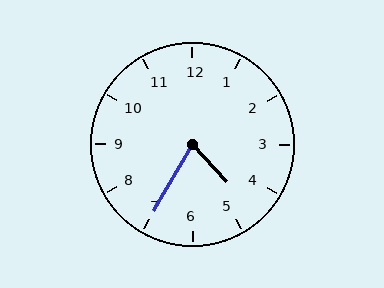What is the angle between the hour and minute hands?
Approximately 72 degrees.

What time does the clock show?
4:35.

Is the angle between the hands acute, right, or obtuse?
It is acute.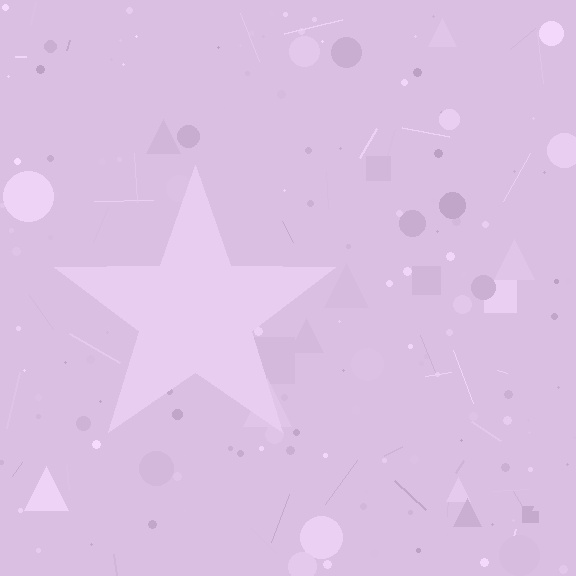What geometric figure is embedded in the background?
A star is embedded in the background.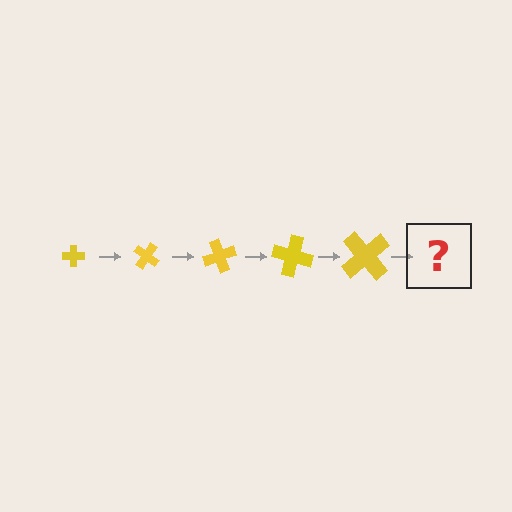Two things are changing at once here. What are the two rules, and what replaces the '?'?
The two rules are that the cross grows larger each step and it rotates 35 degrees each step. The '?' should be a cross, larger than the previous one and rotated 175 degrees from the start.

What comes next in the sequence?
The next element should be a cross, larger than the previous one and rotated 175 degrees from the start.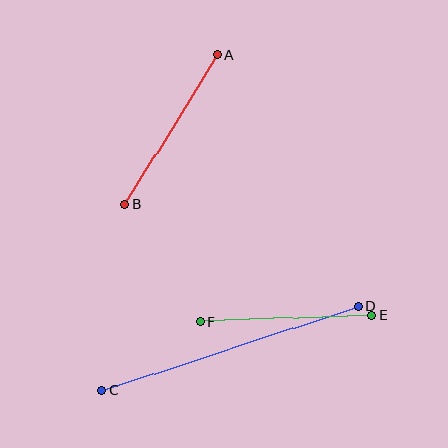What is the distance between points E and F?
The distance is approximately 172 pixels.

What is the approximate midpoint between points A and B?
The midpoint is at approximately (171, 129) pixels.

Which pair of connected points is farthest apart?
Points C and D are farthest apart.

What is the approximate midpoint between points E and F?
The midpoint is at approximately (286, 318) pixels.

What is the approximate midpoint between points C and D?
The midpoint is at approximately (230, 349) pixels.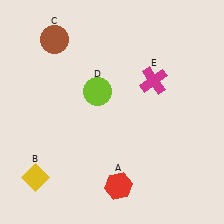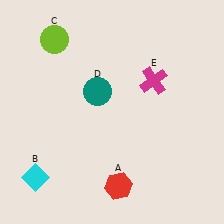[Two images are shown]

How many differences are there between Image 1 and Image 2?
There are 3 differences between the two images.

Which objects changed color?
B changed from yellow to cyan. C changed from brown to lime. D changed from lime to teal.